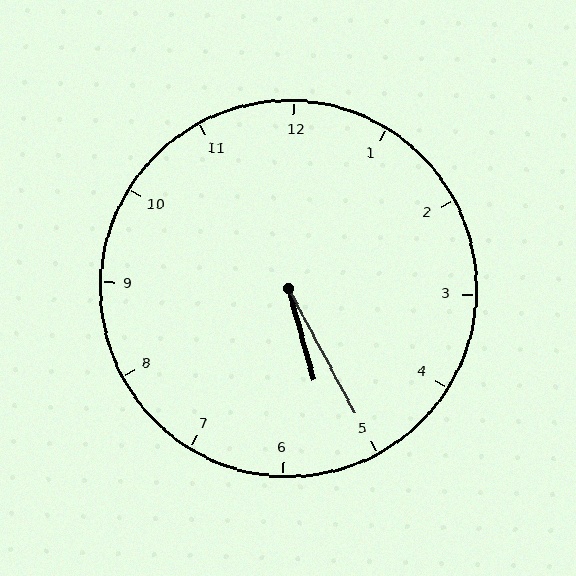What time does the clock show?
5:25.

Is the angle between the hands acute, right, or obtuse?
It is acute.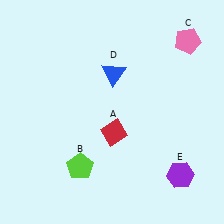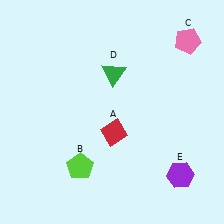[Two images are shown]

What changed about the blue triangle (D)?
In Image 1, D is blue. In Image 2, it changed to green.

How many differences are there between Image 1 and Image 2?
There is 1 difference between the two images.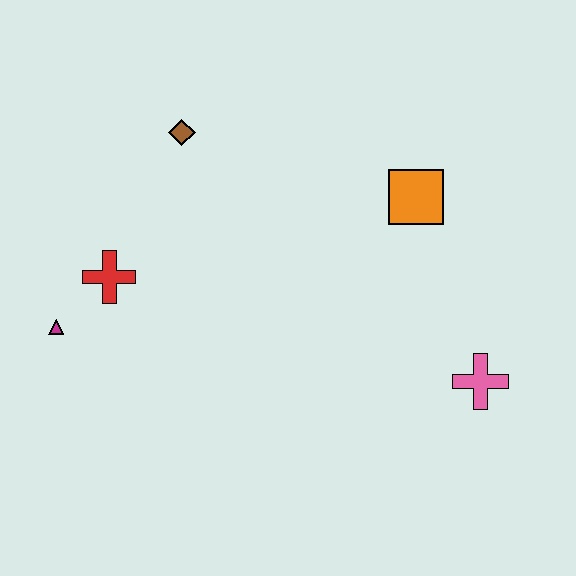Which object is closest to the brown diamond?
The red cross is closest to the brown diamond.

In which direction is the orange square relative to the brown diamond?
The orange square is to the right of the brown diamond.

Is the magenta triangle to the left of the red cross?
Yes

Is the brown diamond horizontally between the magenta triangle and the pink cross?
Yes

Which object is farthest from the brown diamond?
The pink cross is farthest from the brown diamond.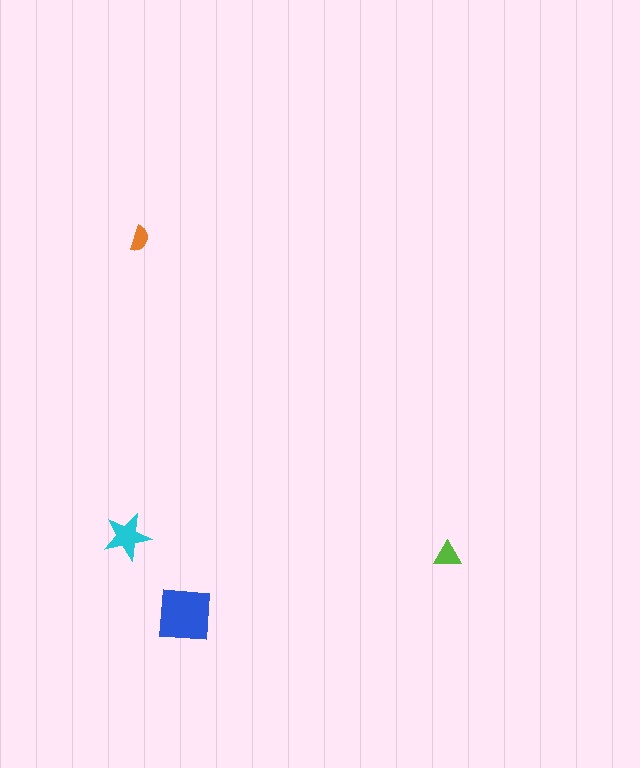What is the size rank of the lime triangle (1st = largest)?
3rd.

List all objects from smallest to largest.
The orange semicircle, the lime triangle, the cyan star, the blue square.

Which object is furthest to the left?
The cyan star is leftmost.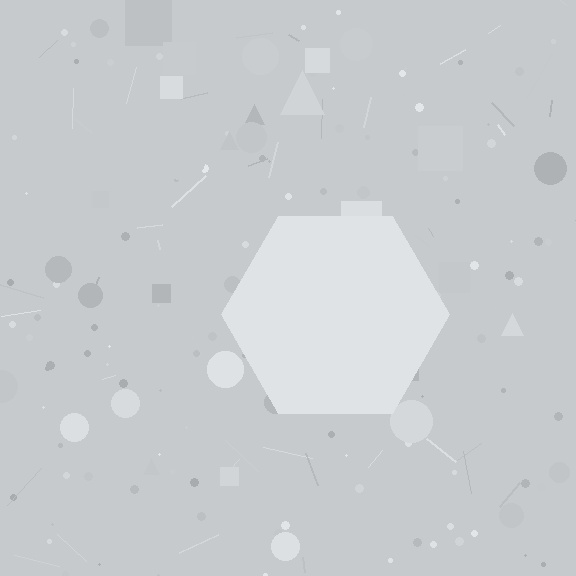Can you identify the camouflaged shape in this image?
The camouflaged shape is a hexagon.